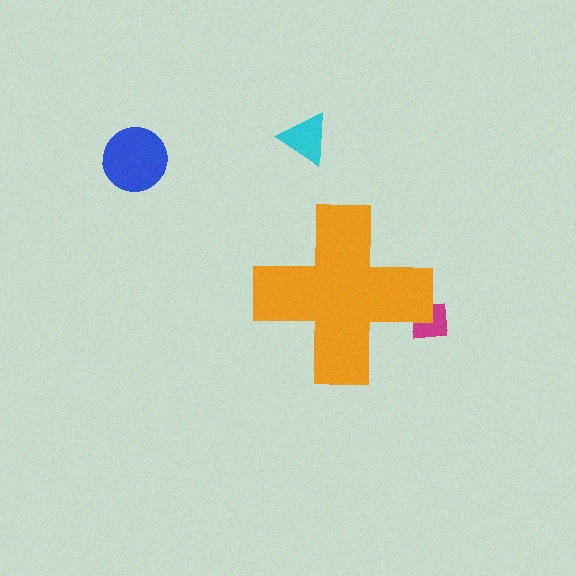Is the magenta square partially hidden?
Yes, the magenta square is partially hidden behind the orange cross.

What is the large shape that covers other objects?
An orange cross.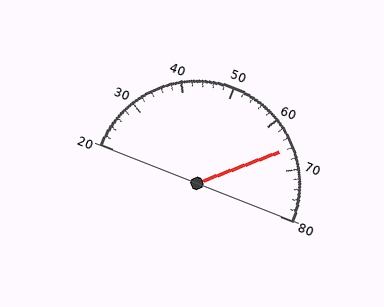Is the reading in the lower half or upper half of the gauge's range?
The reading is in the upper half of the range (20 to 80).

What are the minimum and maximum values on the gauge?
The gauge ranges from 20 to 80.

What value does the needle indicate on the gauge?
The needle indicates approximately 66.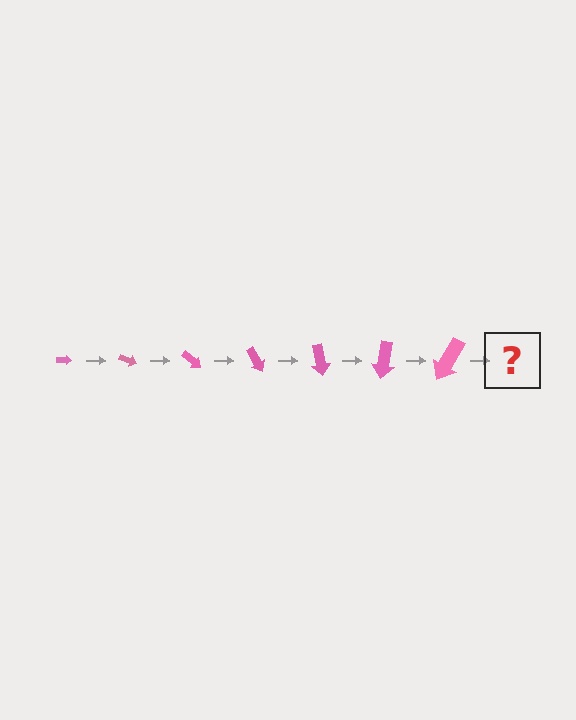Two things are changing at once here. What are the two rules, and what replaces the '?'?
The two rules are that the arrow grows larger each step and it rotates 20 degrees each step. The '?' should be an arrow, larger than the previous one and rotated 140 degrees from the start.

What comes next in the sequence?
The next element should be an arrow, larger than the previous one and rotated 140 degrees from the start.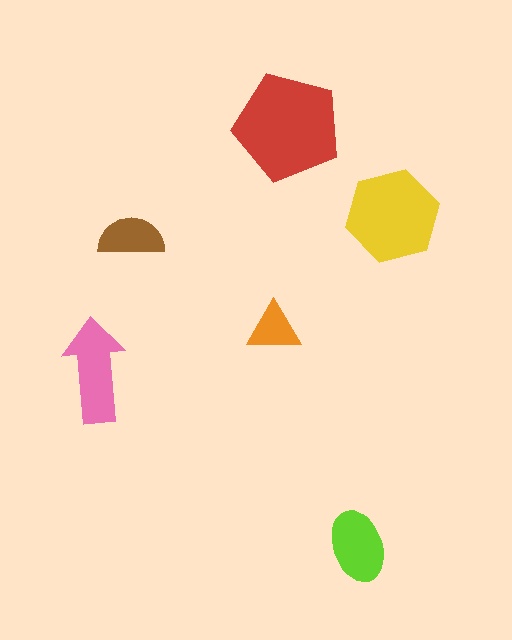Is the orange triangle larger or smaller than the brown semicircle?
Smaller.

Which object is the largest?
The red pentagon.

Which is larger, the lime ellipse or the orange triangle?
The lime ellipse.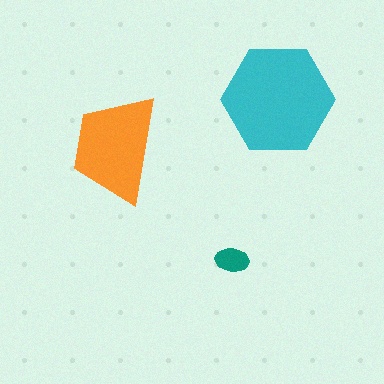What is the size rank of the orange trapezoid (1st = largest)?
2nd.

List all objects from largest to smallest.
The cyan hexagon, the orange trapezoid, the teal ellipse.